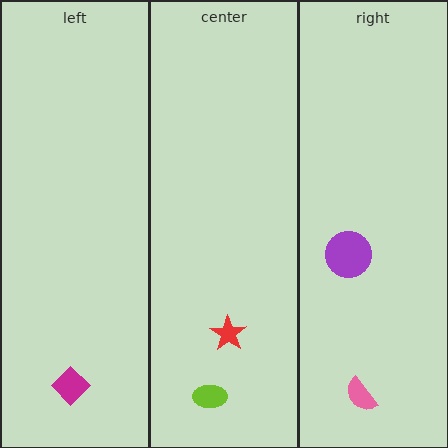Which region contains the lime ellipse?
The center region.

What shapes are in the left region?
The magenta diamond.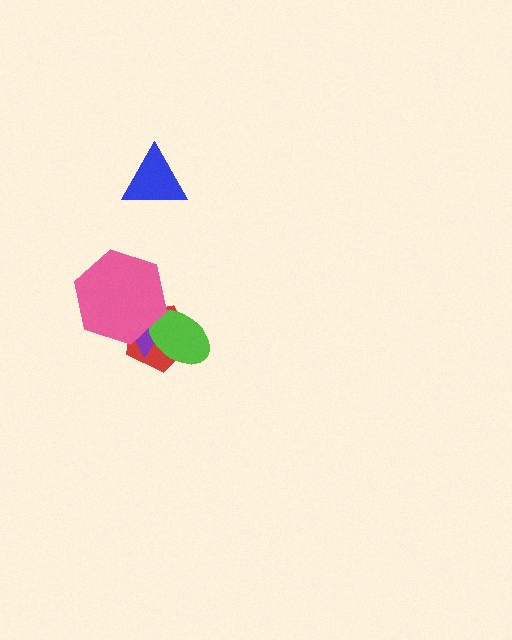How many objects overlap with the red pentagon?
3 objects overlap with the red pentagon.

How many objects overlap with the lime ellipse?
3 objects overlap with the lime ellipse.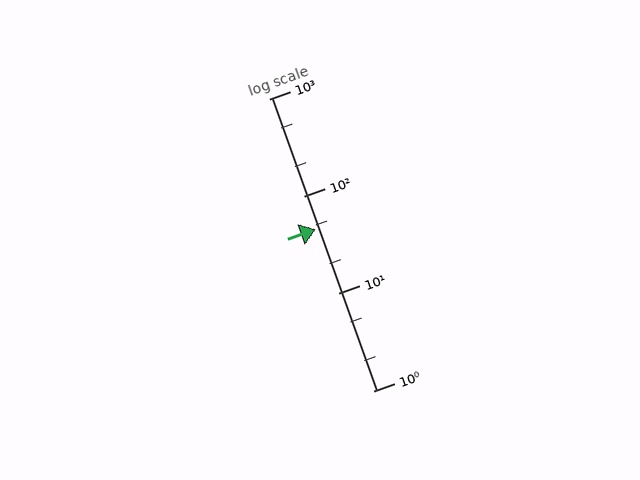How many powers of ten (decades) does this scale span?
The scale spans 3 decades, from 1 to 1000.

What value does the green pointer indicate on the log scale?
The pointer indicates approximately 46.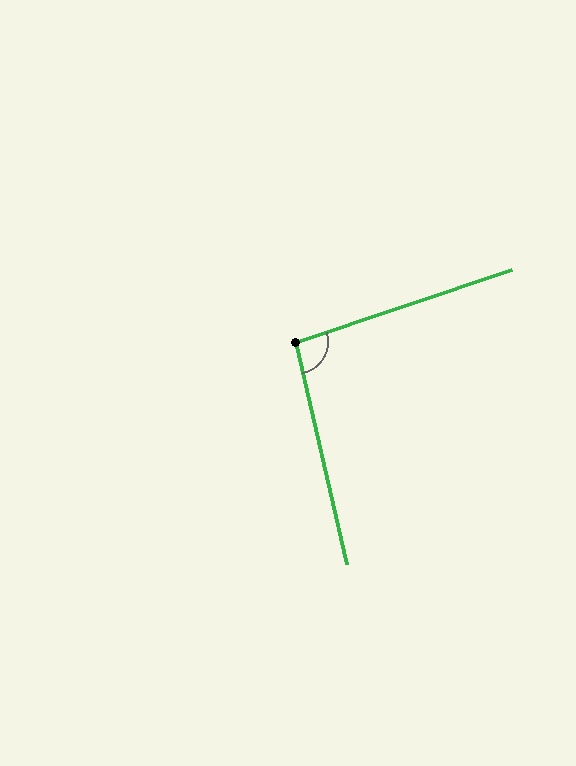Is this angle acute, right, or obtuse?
It is obtuse.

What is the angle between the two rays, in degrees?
Approximately 96 degrees.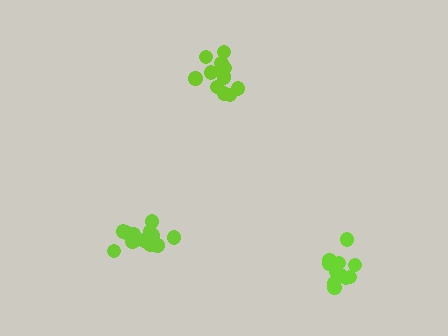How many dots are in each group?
Group 1: 13 dots, Group 2: 15 dots, Group 3: 12 dots (40 total).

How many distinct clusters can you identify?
There are 3 distinct clusters.